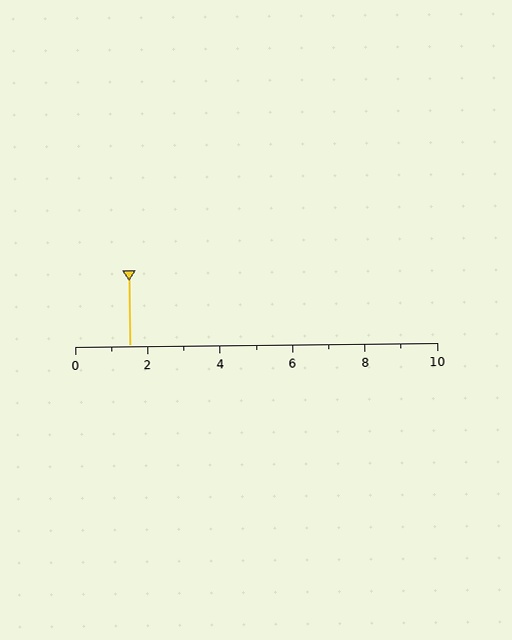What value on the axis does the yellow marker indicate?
The marker indicates approximately 1.5.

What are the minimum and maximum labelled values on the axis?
The axis runs from 0 to 10.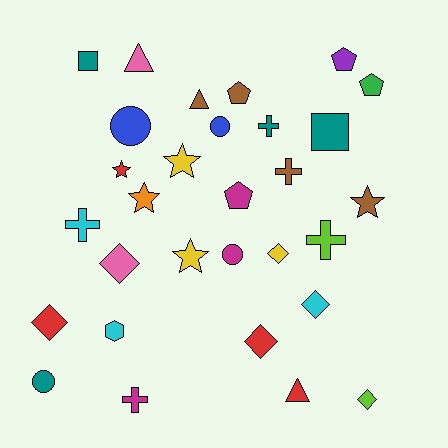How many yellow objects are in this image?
There are 3 yellow objects.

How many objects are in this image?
There are 30 objects.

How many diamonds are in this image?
There are 6 diamonds.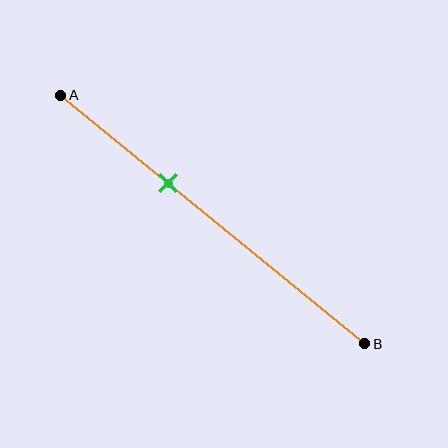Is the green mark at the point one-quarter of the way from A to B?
No, the mark is at about 35% from A, not at the 25% one-quarter point.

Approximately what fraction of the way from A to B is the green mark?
The green mark is approximately 35% of the way from A to B.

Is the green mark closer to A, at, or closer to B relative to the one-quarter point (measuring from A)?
The green mark is closer to point B than the one-quarter point of segment AB.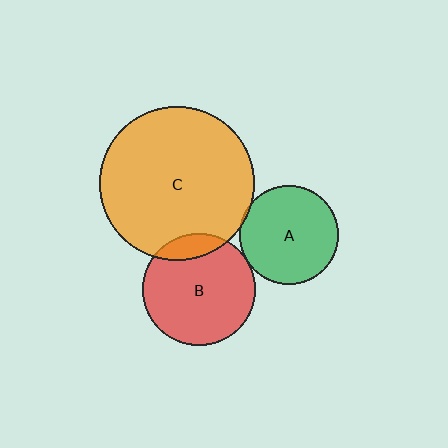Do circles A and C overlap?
Yes.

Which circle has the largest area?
Circle C (orange).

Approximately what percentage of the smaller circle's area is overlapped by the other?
Approximately 5%.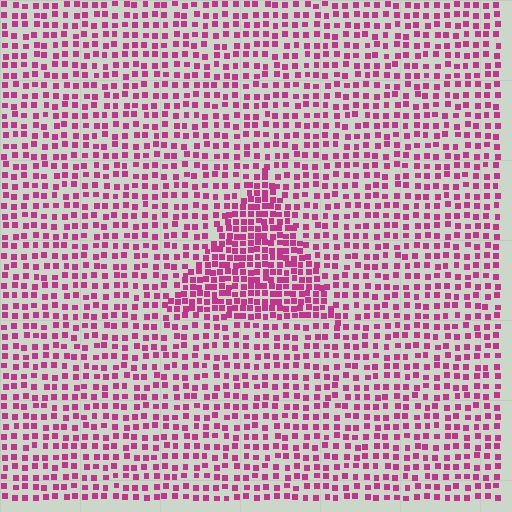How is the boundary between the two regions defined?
The boundary is defined by a change in element density (approximately 1.9x ratio). All elements are the same color, size, and shape.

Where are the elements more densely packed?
The elements are more densely packed inside the triangle boundary.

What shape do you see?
I see a triangle.